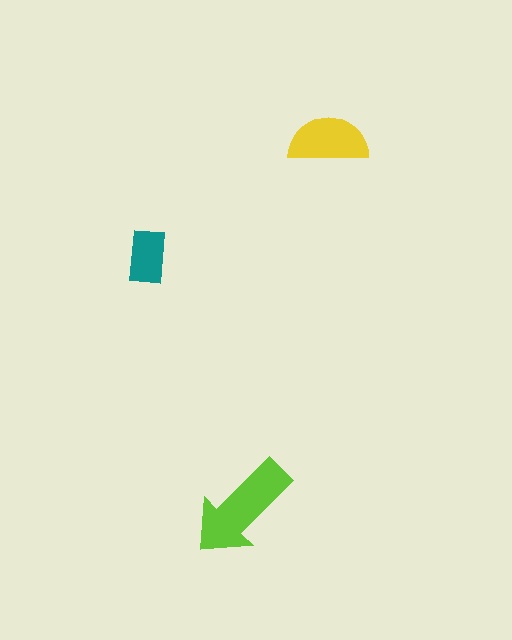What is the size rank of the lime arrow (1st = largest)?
1st.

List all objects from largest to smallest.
The lime arrow, the yellow semicircle, the teal rectangle.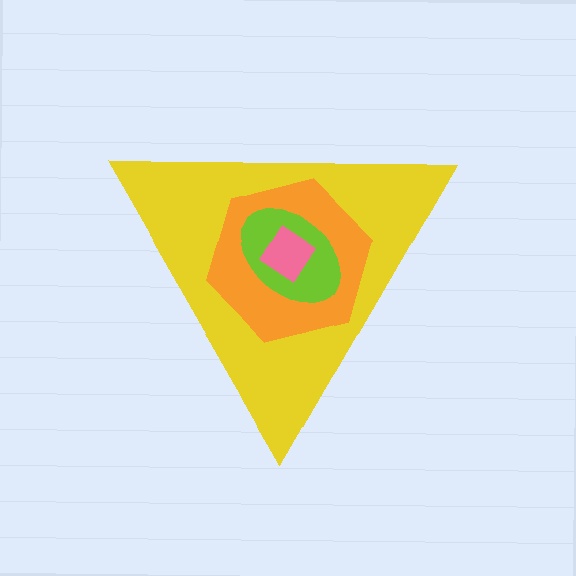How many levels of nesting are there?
4.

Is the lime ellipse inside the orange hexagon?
Yes.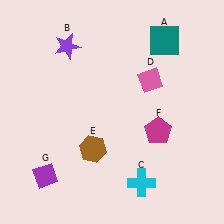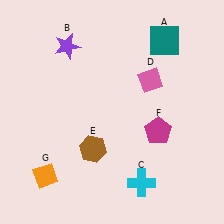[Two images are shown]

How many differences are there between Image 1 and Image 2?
There is 1 difference between the two images.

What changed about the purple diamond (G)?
In Image 1, G is purple. In Image 2, it changed to orange.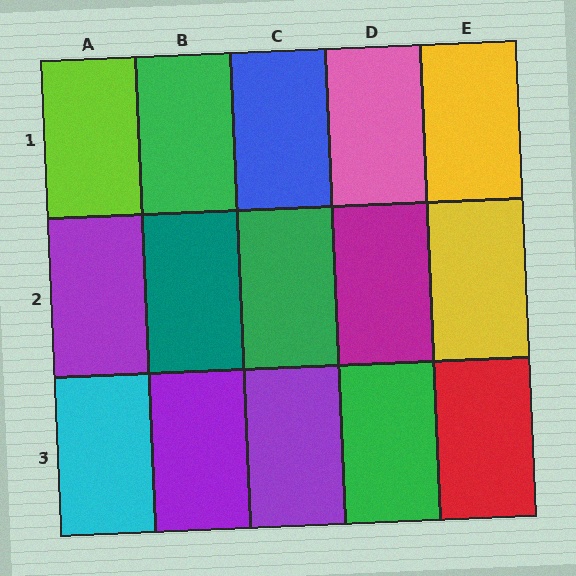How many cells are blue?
1 cell is blue.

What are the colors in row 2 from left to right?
Purple, teal, green, magenta, yellow.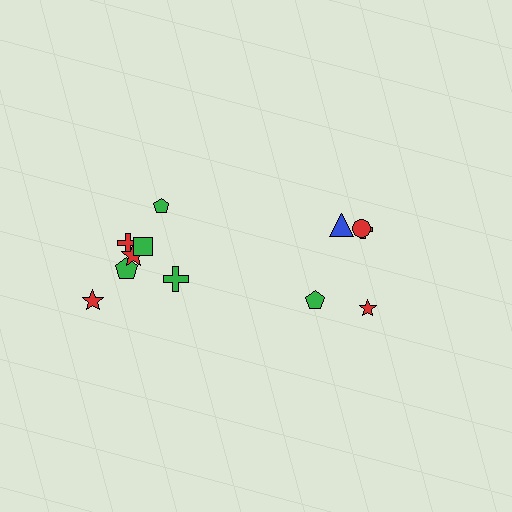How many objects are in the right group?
There are 5 objects.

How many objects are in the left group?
There are 7 objects.